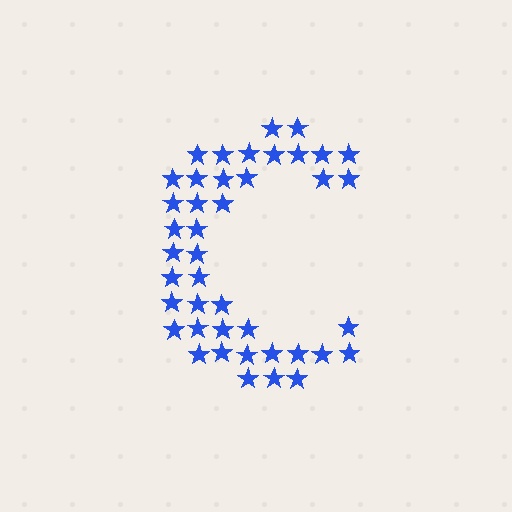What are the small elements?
The small elements are stars.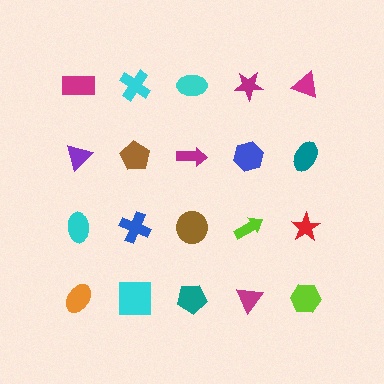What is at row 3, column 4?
A lime arrow.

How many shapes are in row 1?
5 shapes.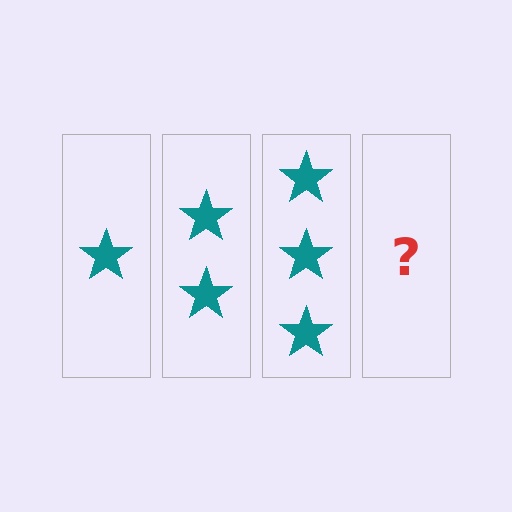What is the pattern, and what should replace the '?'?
The pattern is that each step adds one more star. The '?' should be 4 stars.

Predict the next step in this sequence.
The next step is 4 stars.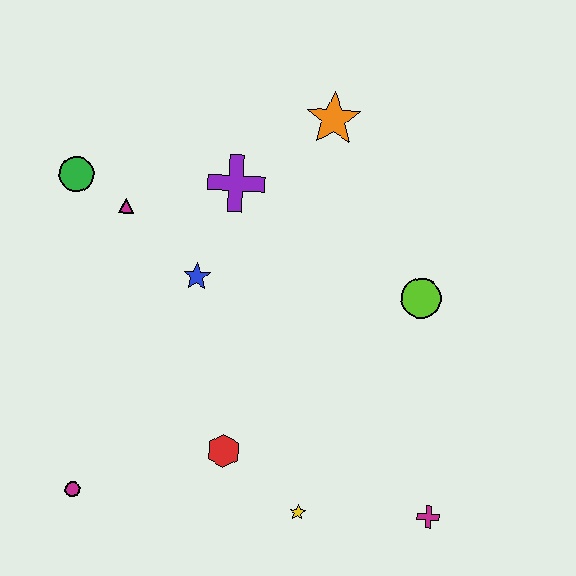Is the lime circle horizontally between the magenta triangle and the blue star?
No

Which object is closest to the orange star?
The purple cross is closest to the orange star.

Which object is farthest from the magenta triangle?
The magenta cross is farthest from the magenta triangle.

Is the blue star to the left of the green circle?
No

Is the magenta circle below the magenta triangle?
Yes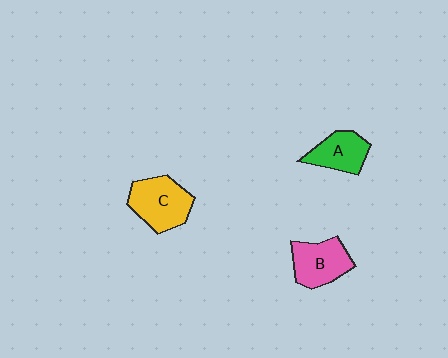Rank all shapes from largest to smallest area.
From largest to smallest: C (yellow), B (pink), A (green).